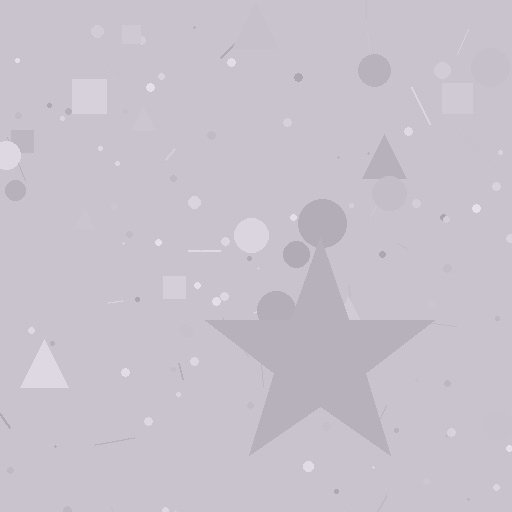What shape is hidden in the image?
A star is hidden in the image.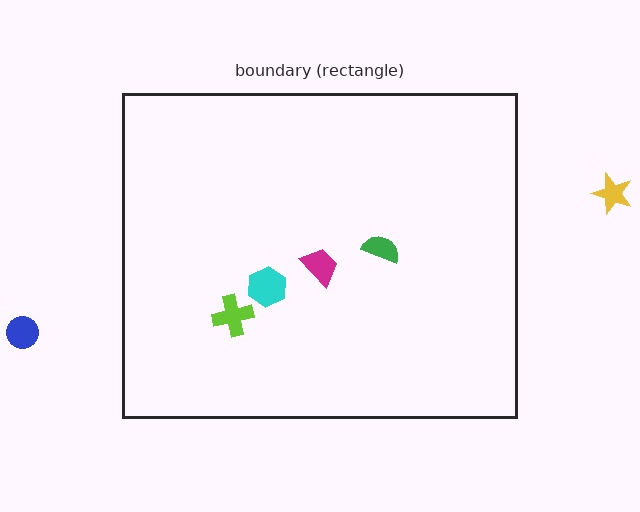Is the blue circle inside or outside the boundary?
Outside.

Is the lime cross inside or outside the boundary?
Inside.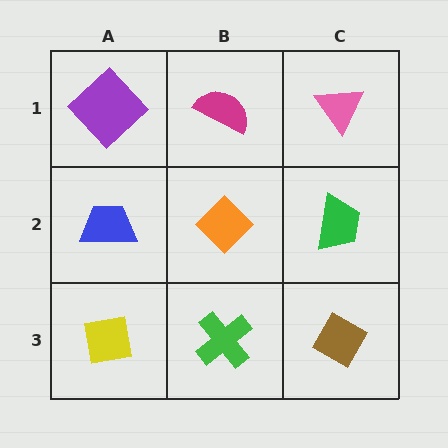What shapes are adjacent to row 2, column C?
A pink triangle (row 1, column C), a brown diamond (row 3, column C), an orange diamond (row 2, column B).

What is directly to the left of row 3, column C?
A green cross.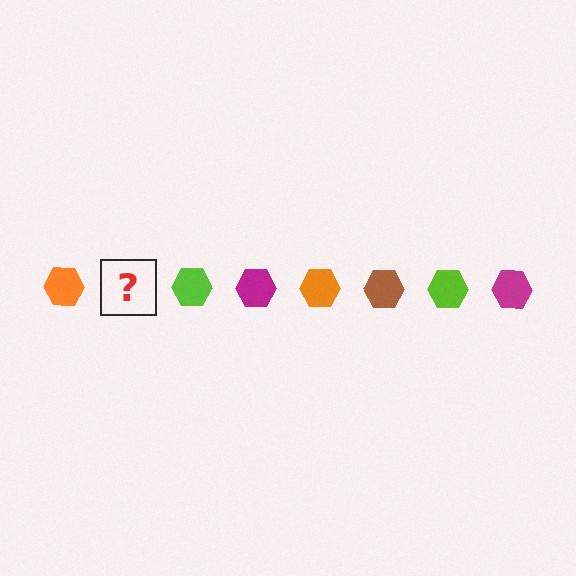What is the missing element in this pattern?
The missing element is a brown hexagon.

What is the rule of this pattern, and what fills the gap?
The rule is that the pattern cycles through orange, brown, lime, magenta hexagons. The gap should be filled with a brown hexagon.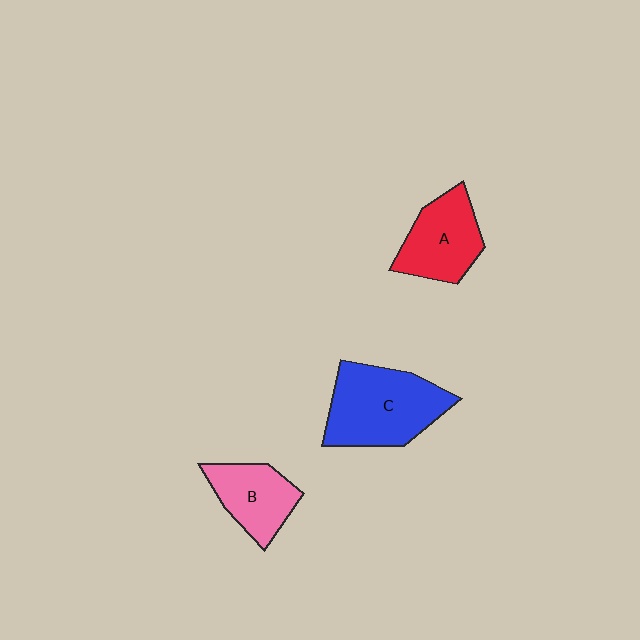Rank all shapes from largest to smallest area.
From largest to smallest: C (blue), A (red), B (pink).